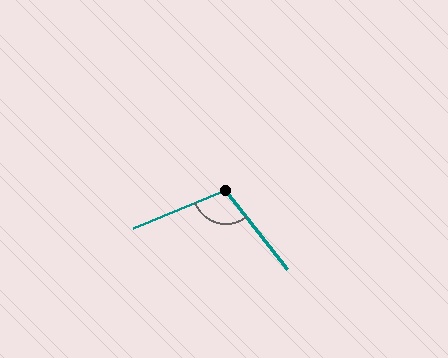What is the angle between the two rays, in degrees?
Approximately 106 degrees.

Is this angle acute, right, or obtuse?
It is obtuse.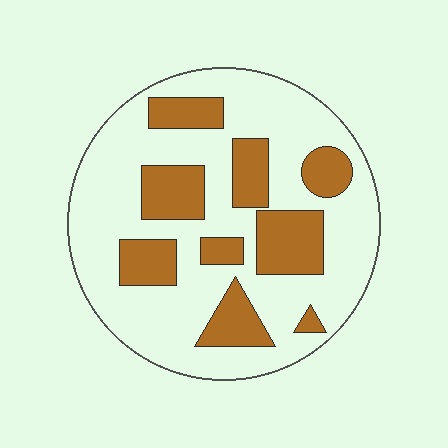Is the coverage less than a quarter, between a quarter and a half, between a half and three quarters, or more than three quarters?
Between a quarter and a half.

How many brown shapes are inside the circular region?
9.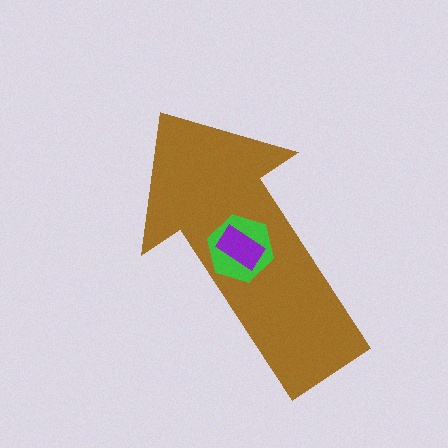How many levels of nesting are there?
3.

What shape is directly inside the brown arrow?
The green hexagon.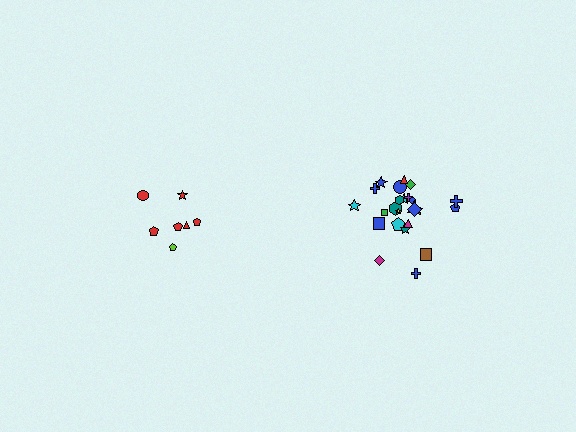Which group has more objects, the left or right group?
The right group.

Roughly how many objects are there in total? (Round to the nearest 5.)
Roughly 30 objects in total.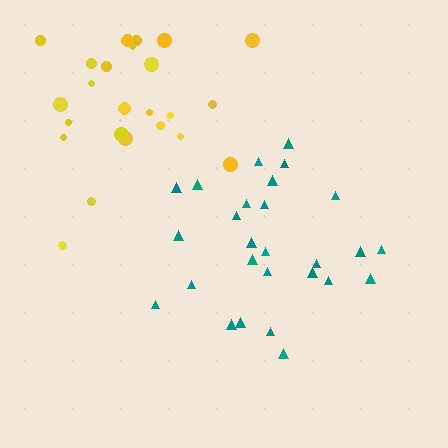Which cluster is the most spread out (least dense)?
Teal.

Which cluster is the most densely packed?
Yellow.